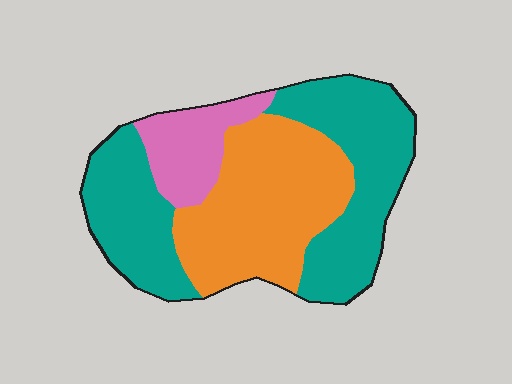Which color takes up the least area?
Pink, at roughly 15%.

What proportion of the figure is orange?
Orange takes up about three eighths (3/8) of the figure.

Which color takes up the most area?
Teal, at roughly 50%.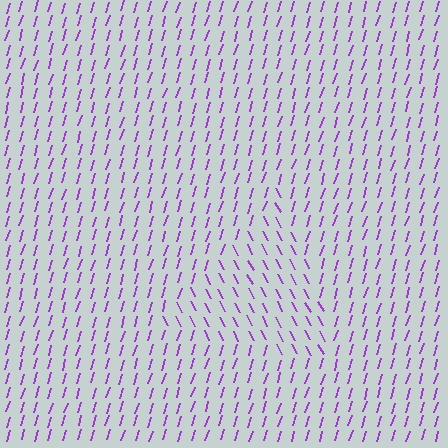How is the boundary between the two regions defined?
The boundary is defined purely by a change in line orientation (approximately 45 degrees difference). All lines are the same color and thickness.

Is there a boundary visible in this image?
Yes, there is a texture boundary formed by a change in line orientation.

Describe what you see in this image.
The image is filled with small purple line segments. A triangle region in the image has lines oriented differently from the surrounding lines, creating a visible texture boundary.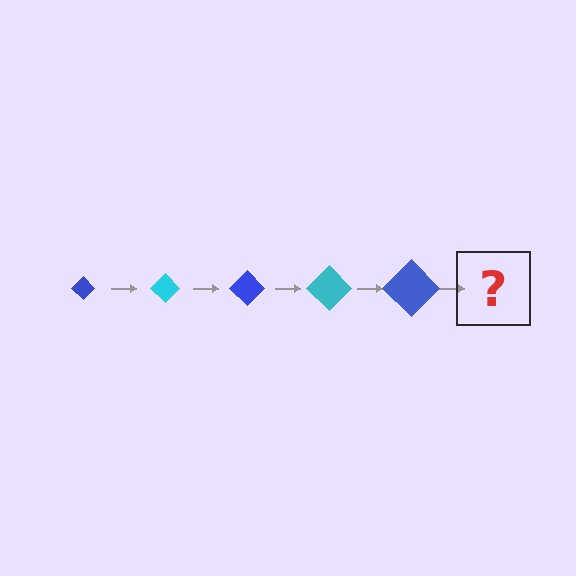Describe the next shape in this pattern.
It should be a cyan diamond, larger than the previous one.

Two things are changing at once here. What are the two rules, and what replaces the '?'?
The two rules are that the diamond grows larger each step and the color cycles through blue and cyan. The '?' should be a cyan diamond, larger than the previous one.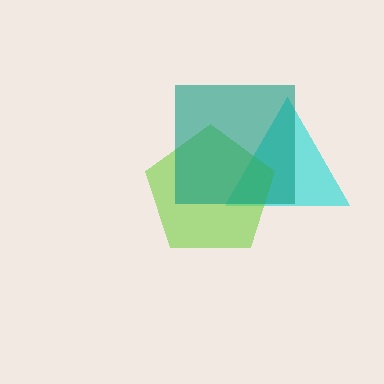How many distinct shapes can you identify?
There are 3 distinct shapes: a cyan triangle, a lime pentagon, a teal square.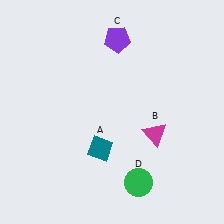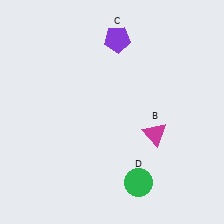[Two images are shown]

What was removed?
The teal diamond (A) was removed in Image 2.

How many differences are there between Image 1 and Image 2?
There is 1 difference between the two images.